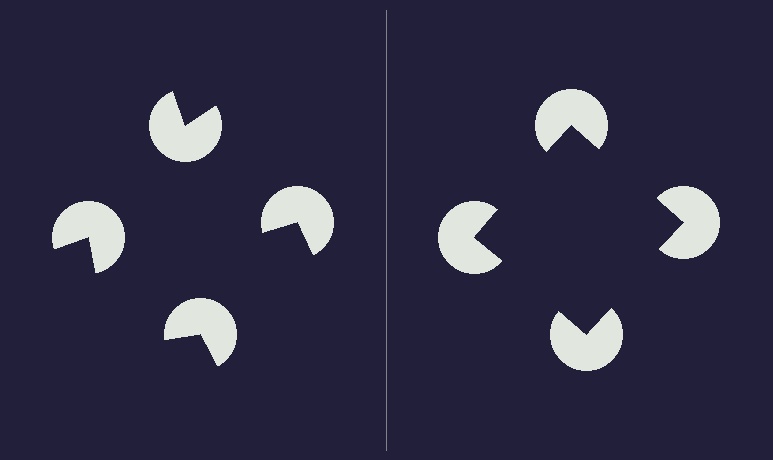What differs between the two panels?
The pac-man discs are positioned identically on both sides; only the wedge orientations differ. On the right they align to a square; on the left they are misaligned.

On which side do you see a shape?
An illusory square appears on the right side. On the left side the wedge cuts are rotated, so no coherent shape forms.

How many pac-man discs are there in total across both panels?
8 — 4 on each side.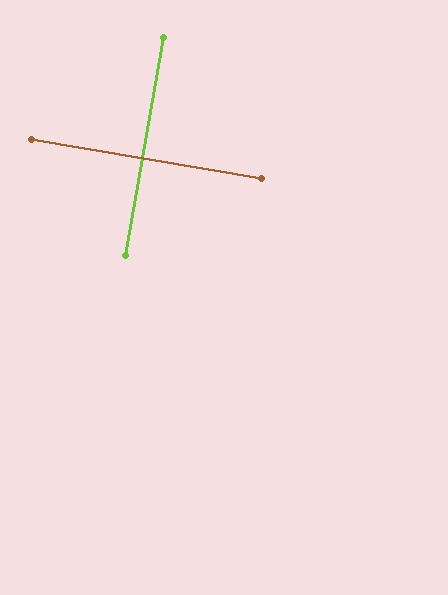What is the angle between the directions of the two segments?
Approximately 90 degrees.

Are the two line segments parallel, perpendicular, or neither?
Perpendicular — they meet at approximately 90°.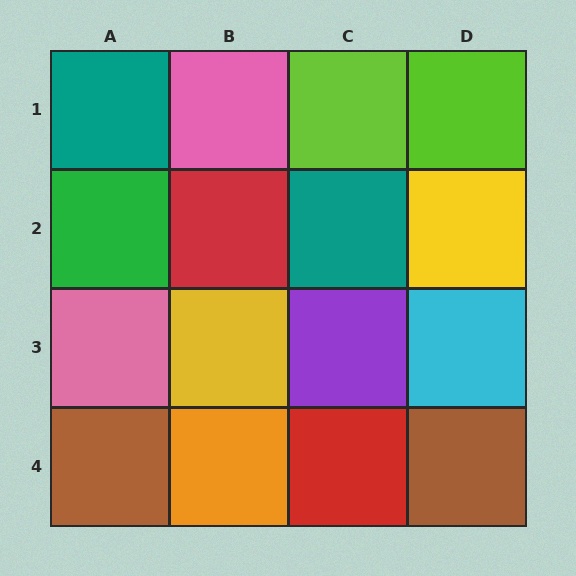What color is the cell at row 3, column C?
Purple.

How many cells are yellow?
2 cells are yellow.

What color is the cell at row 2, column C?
Teal.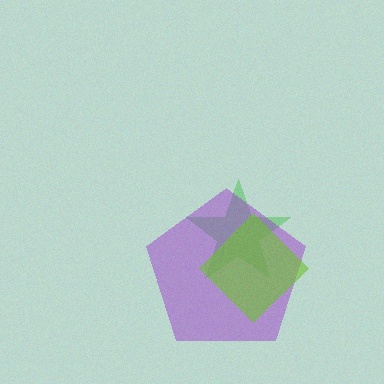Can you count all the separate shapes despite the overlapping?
Yes, there are 3 separate shapes.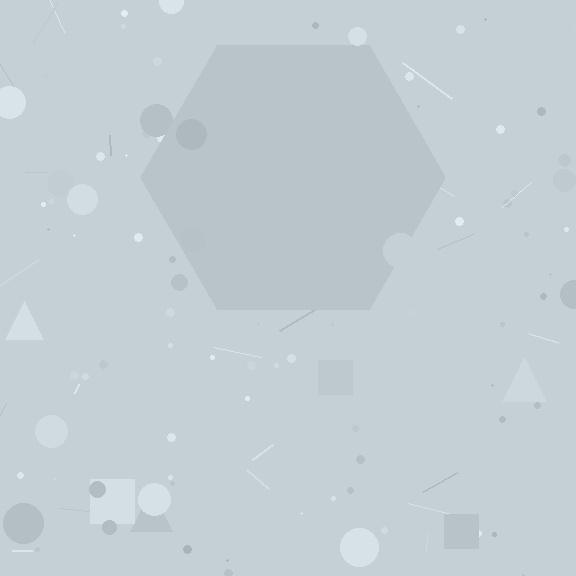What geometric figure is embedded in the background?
A hexagon is embedded in the background.